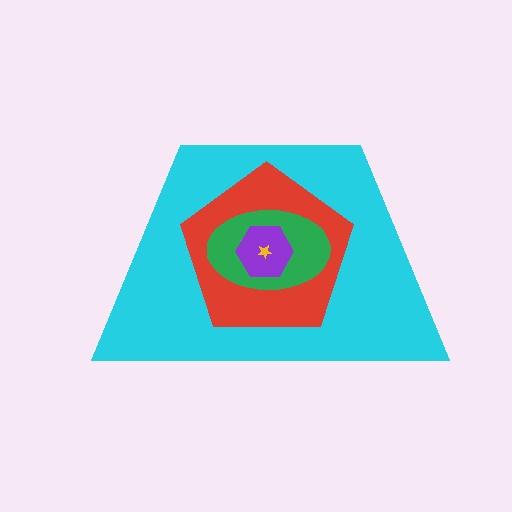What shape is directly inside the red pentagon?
The green ellipse.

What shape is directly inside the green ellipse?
The purple hexagon.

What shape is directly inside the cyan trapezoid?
The red pentagon.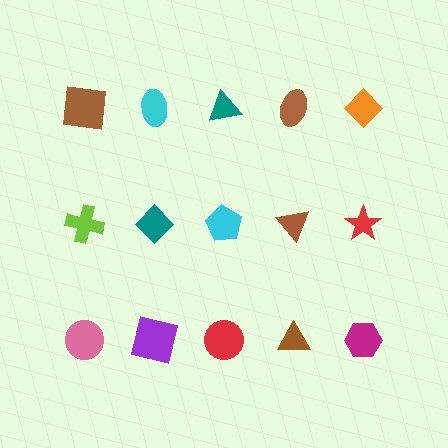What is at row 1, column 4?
A brown ellipse.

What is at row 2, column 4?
A brown triangle.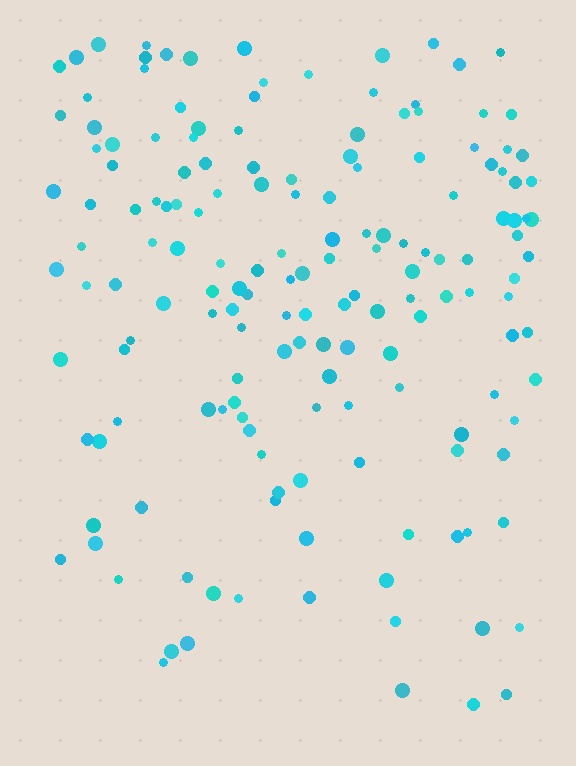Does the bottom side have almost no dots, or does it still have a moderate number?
Still a moderate number, just noticeably fewer than the top.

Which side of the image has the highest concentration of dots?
The top.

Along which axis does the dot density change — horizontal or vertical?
Vertical.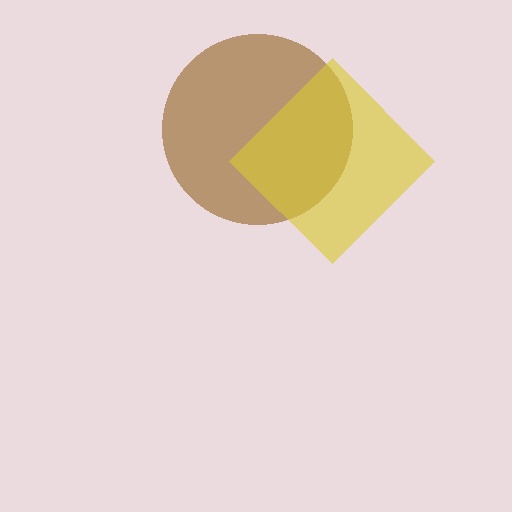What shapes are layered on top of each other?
The layered shapes are: a brown circle, a yellow diamond.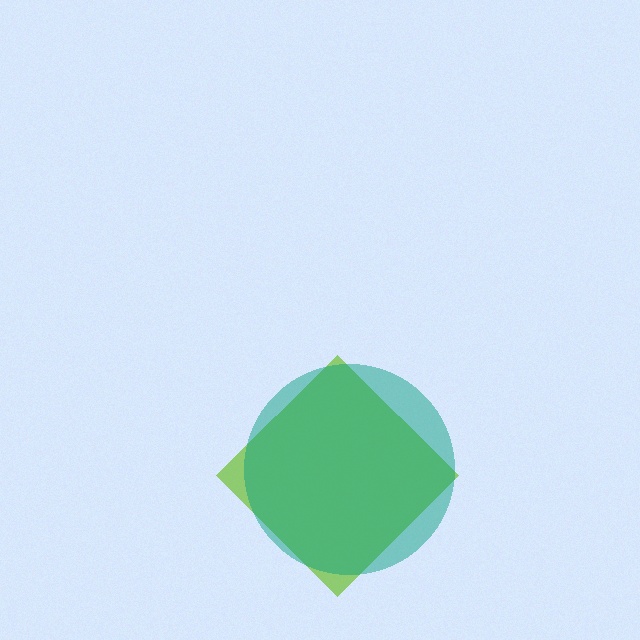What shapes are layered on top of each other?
The layered shapes are: a lime diamond, a teal circle.